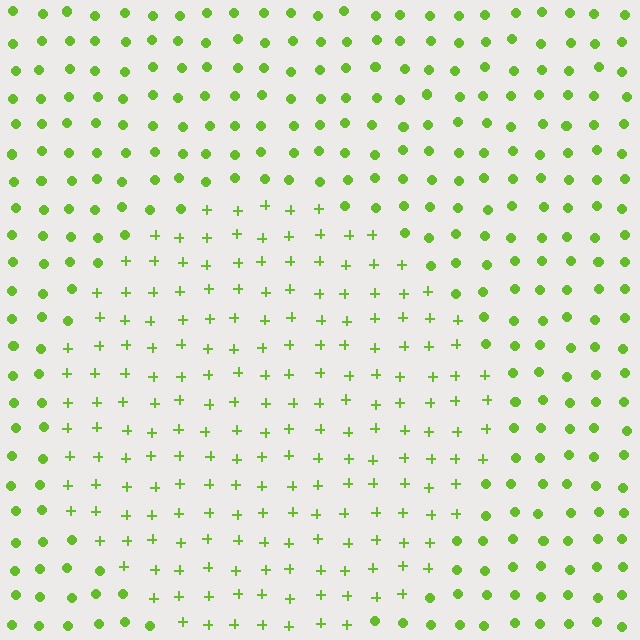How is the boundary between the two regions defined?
The boundary is defined by a change in element shape: plus signs inside vs. circles outside. All elements share the same color and spacing.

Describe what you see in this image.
The image is filled with small lime elements arranged in a uniform grid. A circle-shaped region contains plus signs, while the surrounding area contains circles. The boundary is defined purely by the change in element shape.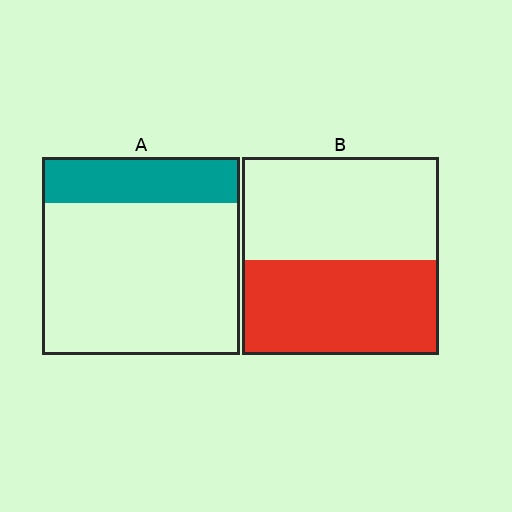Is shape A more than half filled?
No.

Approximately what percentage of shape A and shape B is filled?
A is approximately 25% and B is approximately 50%.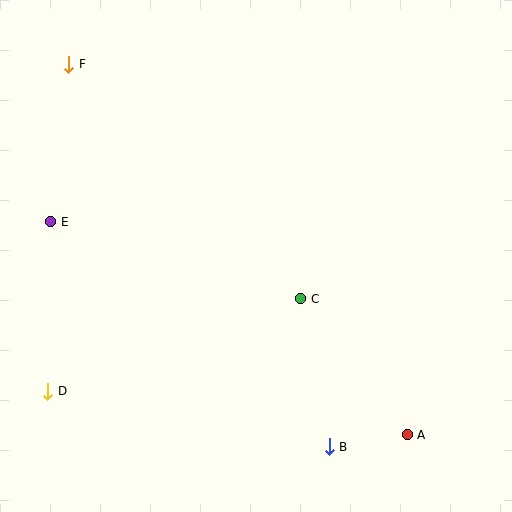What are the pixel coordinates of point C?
Point C is at (301, 299).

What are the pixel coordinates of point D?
Point D is at (48, 391).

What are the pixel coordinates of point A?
Point A is at (407, 435).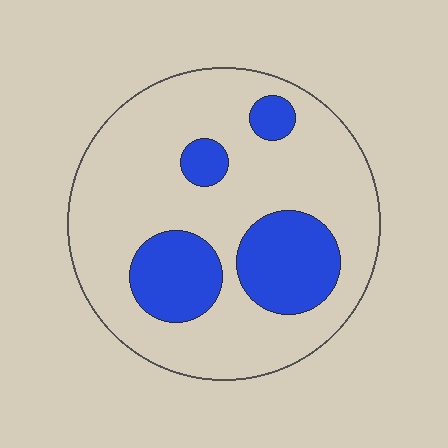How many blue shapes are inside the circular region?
4.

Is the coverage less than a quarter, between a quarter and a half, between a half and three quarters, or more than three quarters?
Less than a quarter.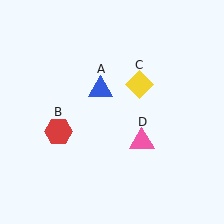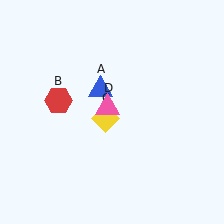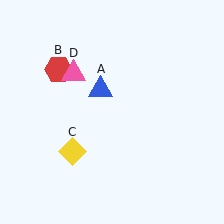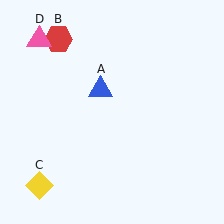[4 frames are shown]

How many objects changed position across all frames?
3 objects changed position: red hexagon (object B), yellow diamond (object C), pink triangle (object D).